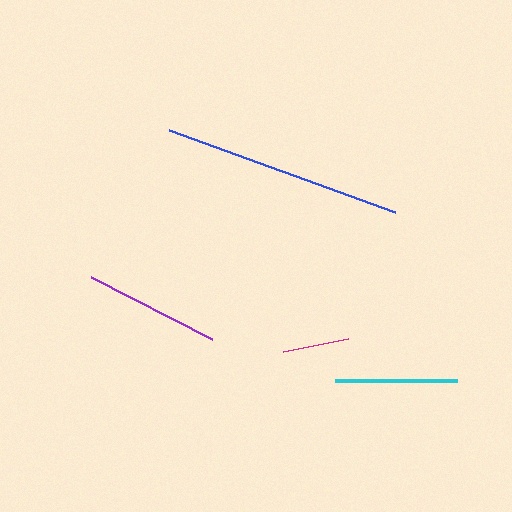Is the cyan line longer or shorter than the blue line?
The blue line is longer than the cyan line.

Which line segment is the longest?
The blue line is the longest at approximately 241 pixels.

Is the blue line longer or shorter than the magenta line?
The blue line is longer than the magenta line.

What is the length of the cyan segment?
The cyan segment is approximately 123 pixels long.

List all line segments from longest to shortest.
From longest to shortest: blue, purple, cyan, magenta.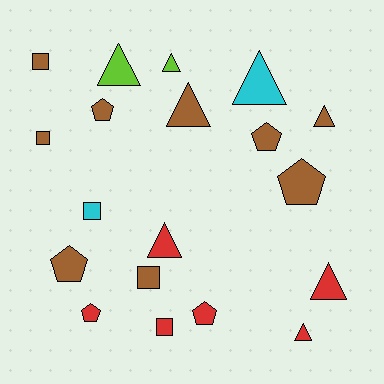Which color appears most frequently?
Brown, with 9 objects.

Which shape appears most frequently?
Triangle, with 8 objects.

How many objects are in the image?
There are 19 objects.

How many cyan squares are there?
There is 1 cyan square.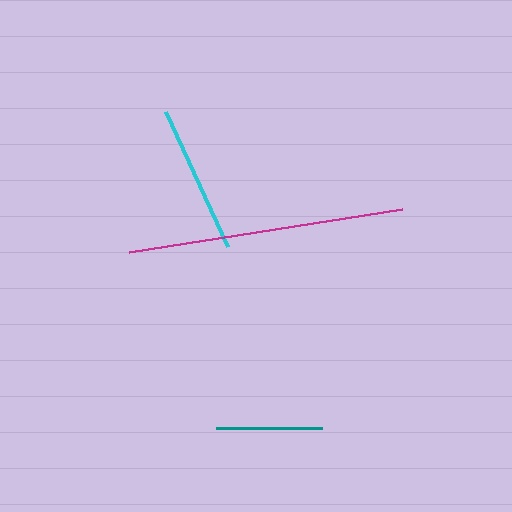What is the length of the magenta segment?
The magenta segment is approximately 275 pixels long.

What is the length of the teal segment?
The teal segment is approximately 106 pixels long.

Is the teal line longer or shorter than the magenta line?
The magenta line is longer than the teal line.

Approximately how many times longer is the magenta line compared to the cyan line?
The magenta line is approximately 1.9 times the length of the cyan line.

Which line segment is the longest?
The magenta line is the longest at approximately 275 pixels.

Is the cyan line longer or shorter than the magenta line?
The magenta line is longer than the cyan line.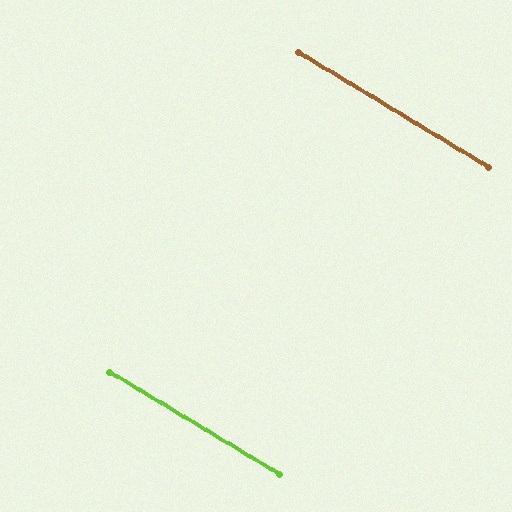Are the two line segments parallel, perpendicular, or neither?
Parallel — their directions differ by only 0.2°.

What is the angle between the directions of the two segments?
Approximately 0 degrees.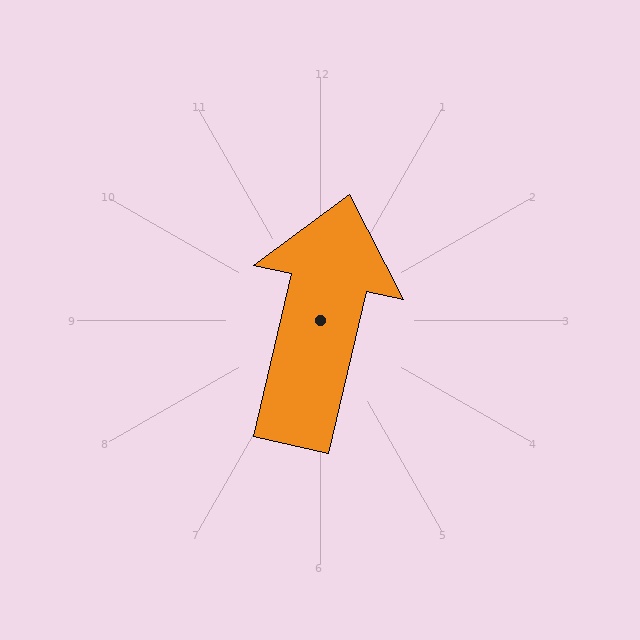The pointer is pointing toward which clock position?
Roughly 12 o'clock.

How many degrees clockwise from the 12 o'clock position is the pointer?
Approximately 13 degrees.